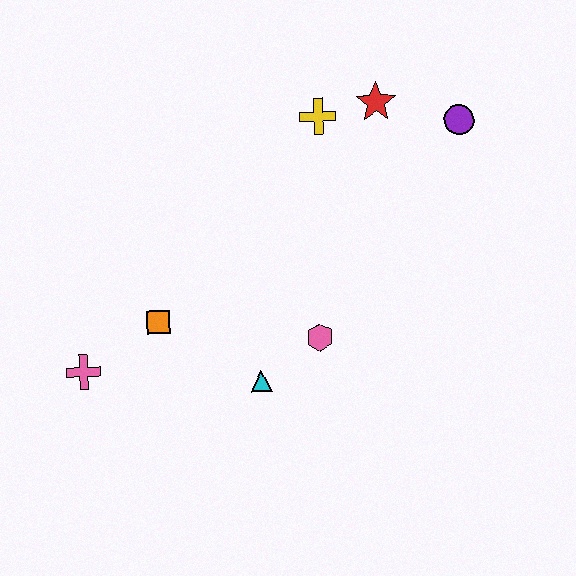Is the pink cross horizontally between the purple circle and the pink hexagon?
No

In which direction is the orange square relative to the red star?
The orange square is to the left of the red star.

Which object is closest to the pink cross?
The orange square is closest to the pink cross.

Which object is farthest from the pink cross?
The purple circle is farthest from the pink cross.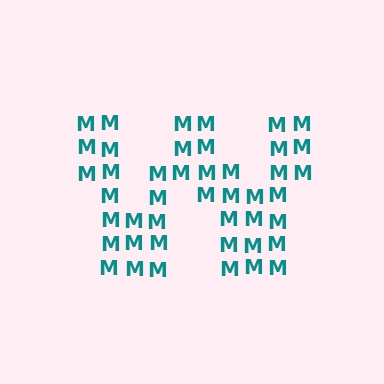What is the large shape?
The large shape is the letter W.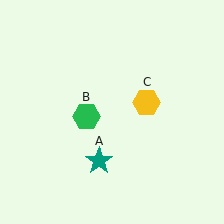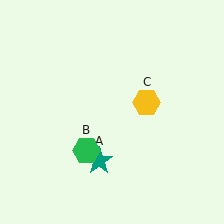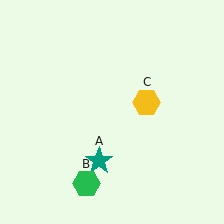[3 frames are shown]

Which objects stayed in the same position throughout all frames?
Teal star (object A) and yellow hexagon (object C) remained stationary.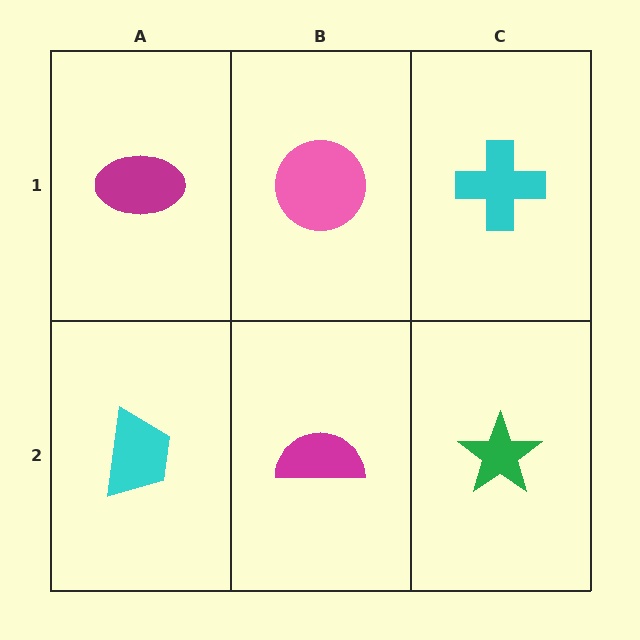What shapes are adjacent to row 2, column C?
A cyan cross (row 1, column C), a magenta semicircle (row 2, column B).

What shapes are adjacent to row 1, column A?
A cyan trapezoid (row 2, column A), a pink circle (row 1, column B).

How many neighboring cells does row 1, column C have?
2.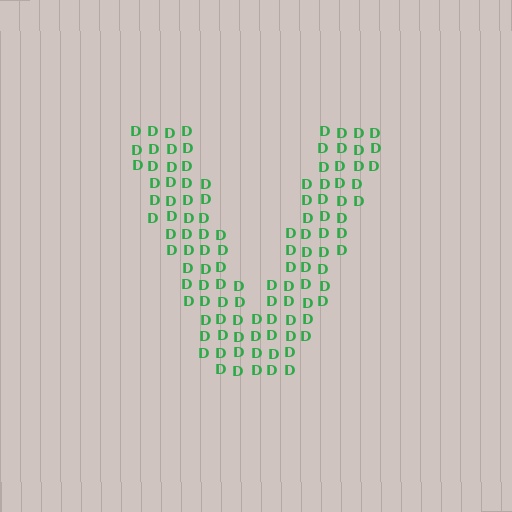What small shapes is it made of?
It is made of small letter D's.